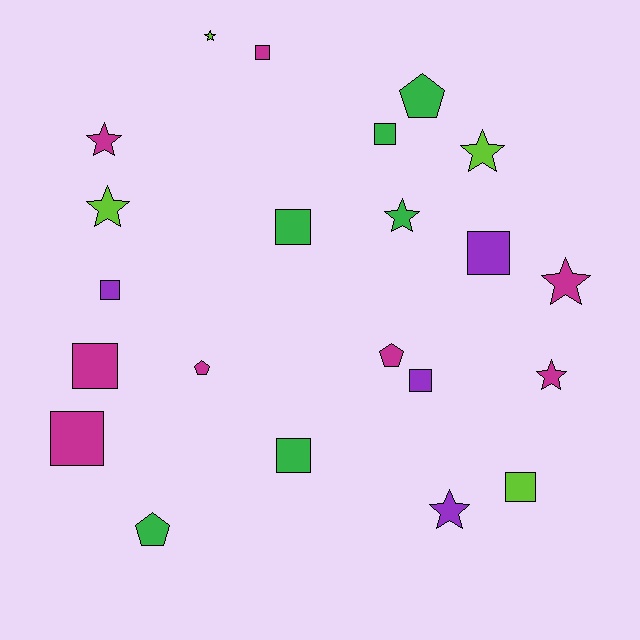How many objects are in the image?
There are 22 objects.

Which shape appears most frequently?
Square, with 10 objects.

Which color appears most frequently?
Magenta, with 8 objects.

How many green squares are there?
There are 3 green squares.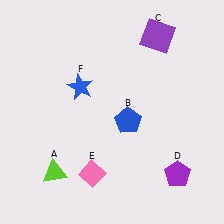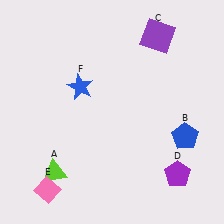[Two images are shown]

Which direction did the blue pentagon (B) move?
The blue pentagon (B) moved right.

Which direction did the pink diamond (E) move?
The pink diamond (E) moved left.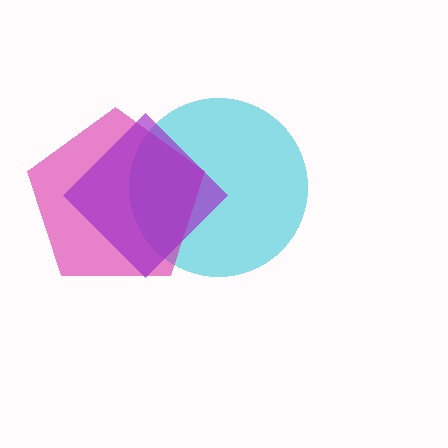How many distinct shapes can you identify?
There are 3 distinct shapes: a cyan circle, a magenta pentagon, a purple diamond.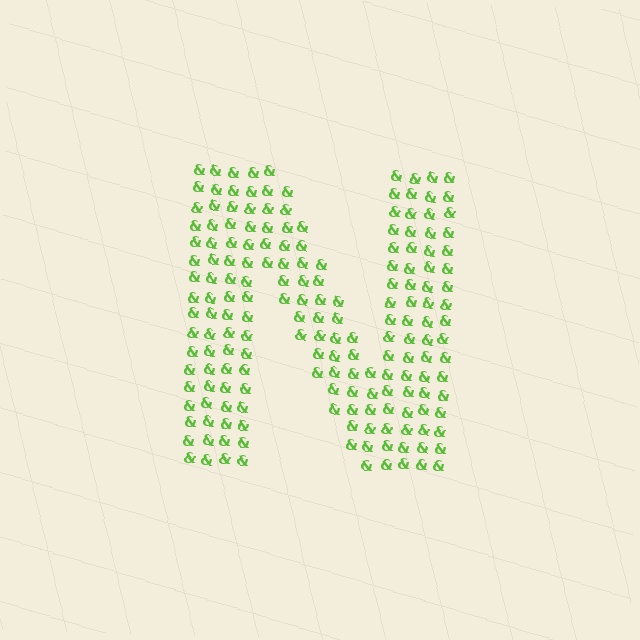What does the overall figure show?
The overall figure shows the letter N.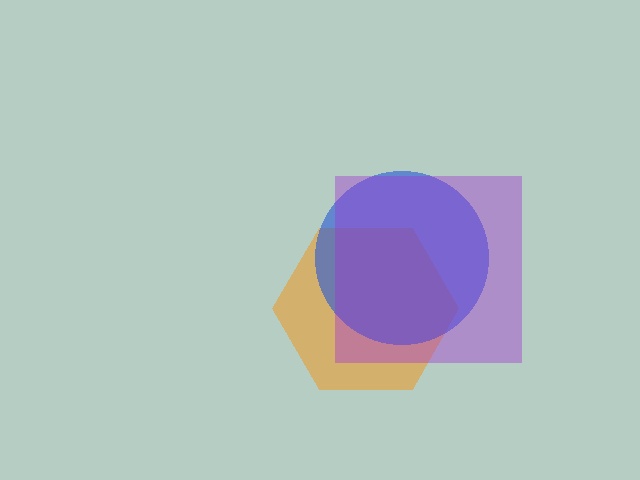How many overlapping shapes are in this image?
There are 3 overlapping shapes in the image.